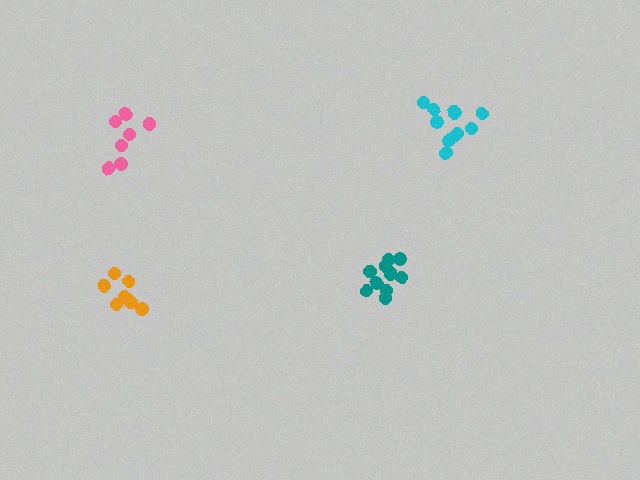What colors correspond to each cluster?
The clusters are colored: teal, orange, pink, cyan.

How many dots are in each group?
Group 1: 11 dots, Group 2: 8 dots, Group 3: 7 dots, Group 4: 11 dots (37 total).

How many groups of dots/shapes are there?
There are 4 groups.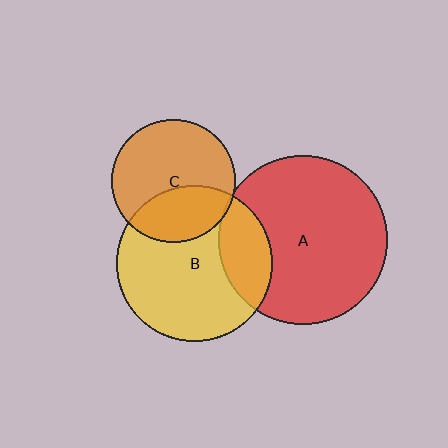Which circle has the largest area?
Circle A (red).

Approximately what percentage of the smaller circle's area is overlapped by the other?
Approximately 5%.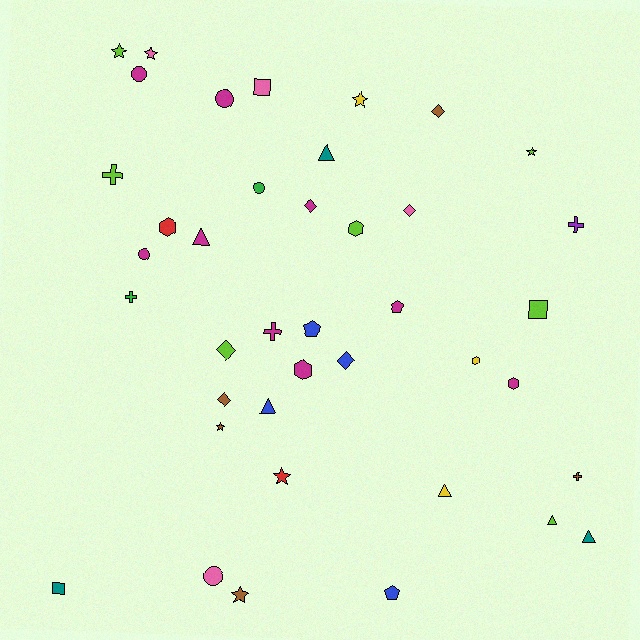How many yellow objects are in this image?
There are 3 yellow objects.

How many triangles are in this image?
There are 6 triangles.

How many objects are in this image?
There are 40 objects.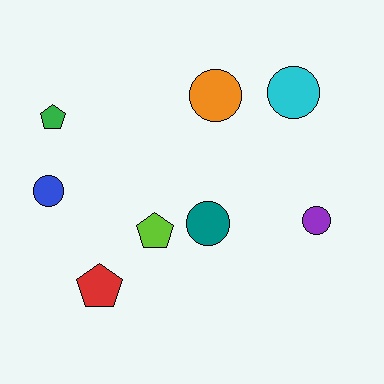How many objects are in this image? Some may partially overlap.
There are 8 objects.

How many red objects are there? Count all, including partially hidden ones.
There is 1 red object.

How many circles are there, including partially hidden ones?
There are 5 circles.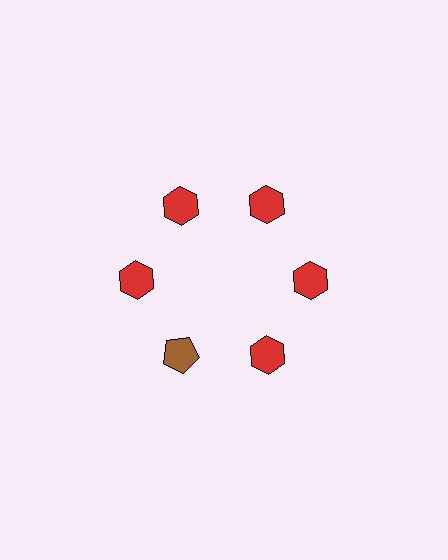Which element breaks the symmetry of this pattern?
The brown pentagon at roughly the 7 o'clock position breaks the symmetry. All other shapes are red hexagons.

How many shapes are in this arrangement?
There are 6 shapes arranged in a ring pattern.